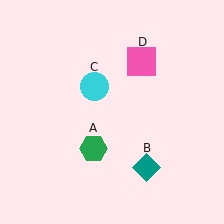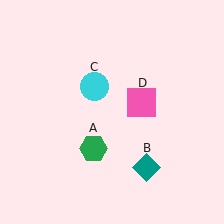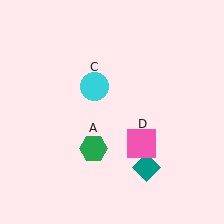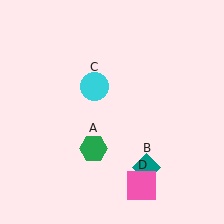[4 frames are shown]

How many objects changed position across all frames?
1 object changed position: pink square (object D).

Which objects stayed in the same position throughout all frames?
Green hexagon (object A) and teal diamond (object B) and cyan circle (object C) remained stationary.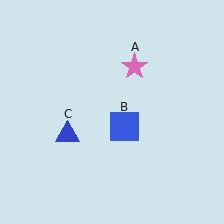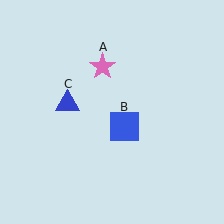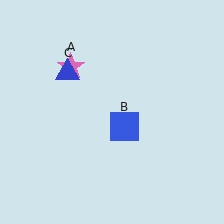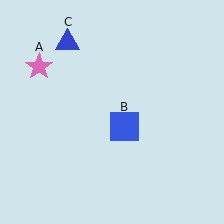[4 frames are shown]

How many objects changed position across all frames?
2 objects changed position: pink star (object A), blue triangle (object C).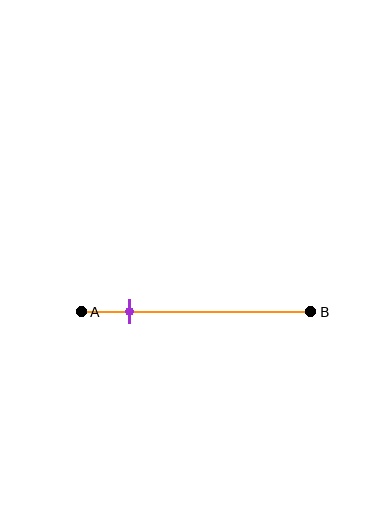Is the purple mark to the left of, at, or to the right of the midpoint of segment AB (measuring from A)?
The purple mark is to the left of the midpoint of segment AB.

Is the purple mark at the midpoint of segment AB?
No, the mark is at about 20% from A, not at the 50% midpoint.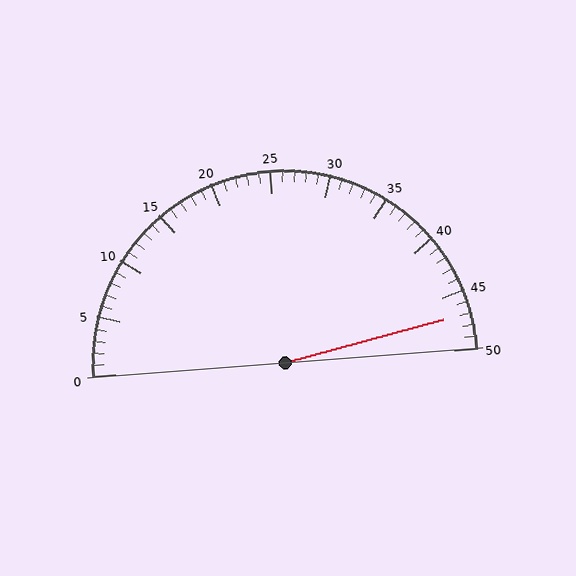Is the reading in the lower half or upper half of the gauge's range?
The reading is in the upper half of the range (0 to 50).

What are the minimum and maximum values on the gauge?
The gauge ranges from 0 to 50.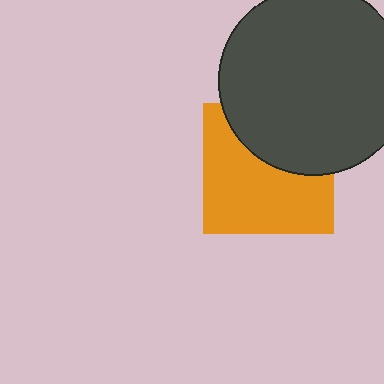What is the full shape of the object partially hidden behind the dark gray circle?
The partially hidden object is an orange square.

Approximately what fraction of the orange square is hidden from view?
Roughly 38% of the orange square is hidden behind the dark gray circle.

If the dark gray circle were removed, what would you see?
You would see the complete orange square.